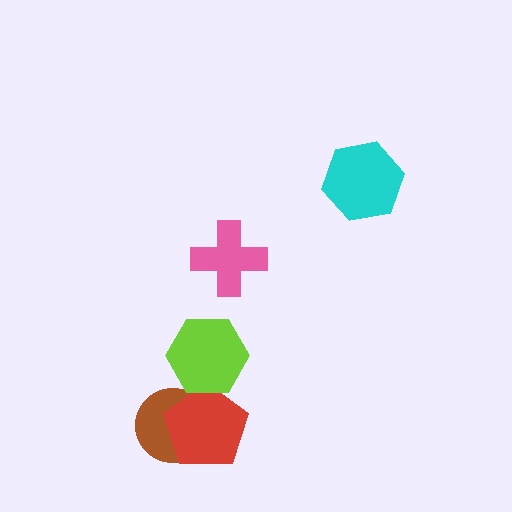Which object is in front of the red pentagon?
The lime hexagon is in front of the red pentagon.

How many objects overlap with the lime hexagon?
1 object overlaps with the lime hexagon.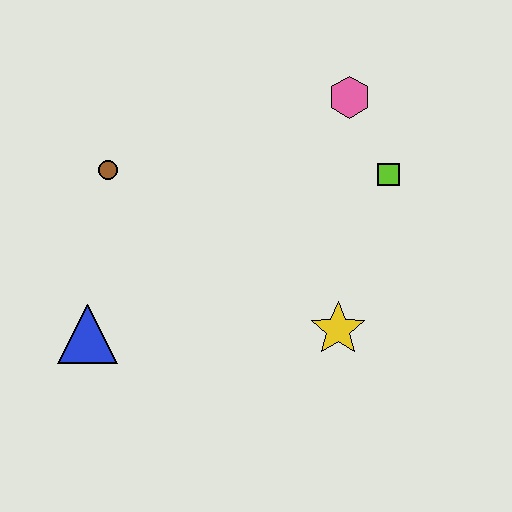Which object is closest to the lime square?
The pink hexagon is closest to the lime square.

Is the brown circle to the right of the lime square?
No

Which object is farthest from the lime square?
The blue triangle is farthest from the lime square.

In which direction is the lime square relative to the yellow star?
The lime square is above the yellow star.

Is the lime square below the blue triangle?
No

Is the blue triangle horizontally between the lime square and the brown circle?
No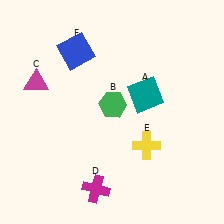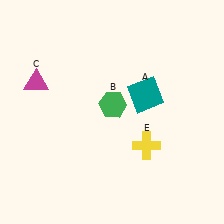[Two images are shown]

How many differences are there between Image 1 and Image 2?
There are 2 differences between the two images.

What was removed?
The magenta cross (D), the blue square (F) were removed in Image 2.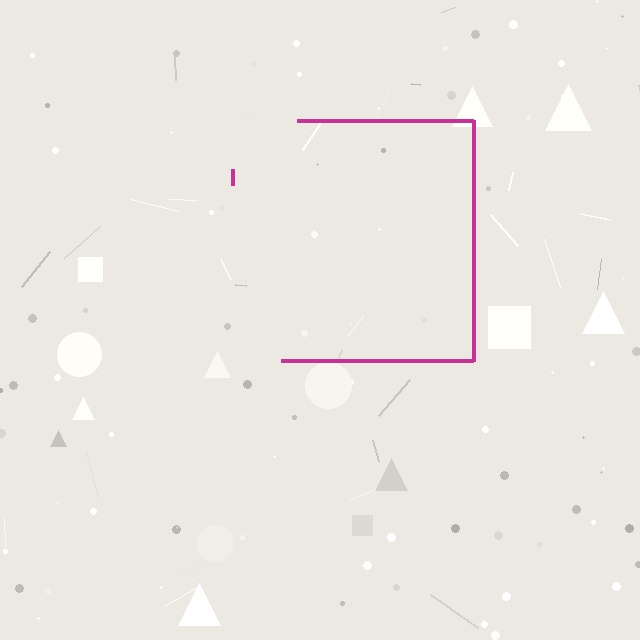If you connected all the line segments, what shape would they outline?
They would outline a square.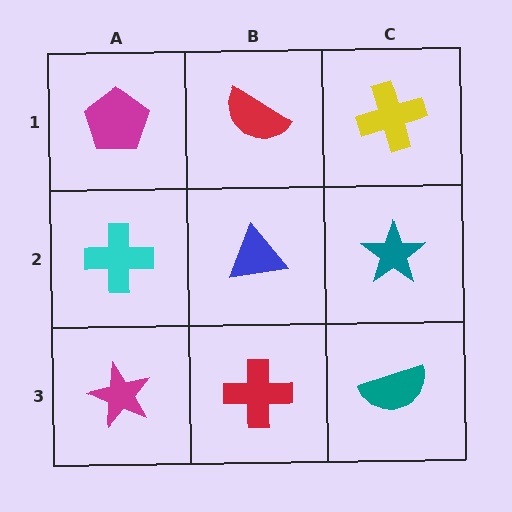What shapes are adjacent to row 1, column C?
A teal star (row 2, column C), a red semicircle (row 1, column B).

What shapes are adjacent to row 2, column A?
A magenta pentagon (row 1, column A), a magenta star (row 3, column A), a blue triangle (row 2, column B).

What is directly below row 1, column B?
A blue triangle.